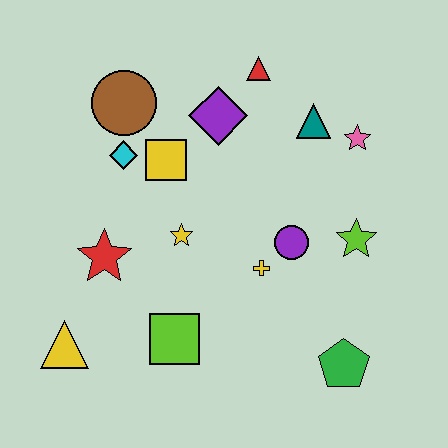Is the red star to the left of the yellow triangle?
No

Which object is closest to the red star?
The yellow star is closest to the red star.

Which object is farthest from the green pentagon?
The brown circle is farthest from the green pentagon.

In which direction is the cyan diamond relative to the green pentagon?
The cyan diamond is to the left of the green pentagon.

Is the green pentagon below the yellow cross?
Yes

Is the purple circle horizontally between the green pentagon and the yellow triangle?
Yes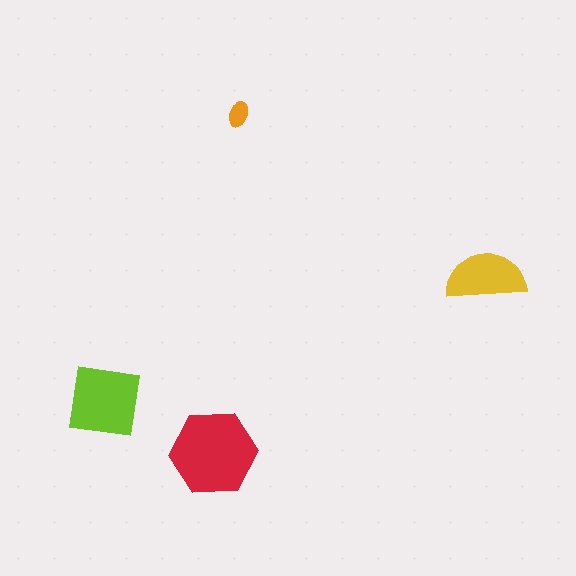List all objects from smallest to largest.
The orange ellipse, the yellow semicircle, the lime square, the red hexagon.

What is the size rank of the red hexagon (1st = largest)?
1st.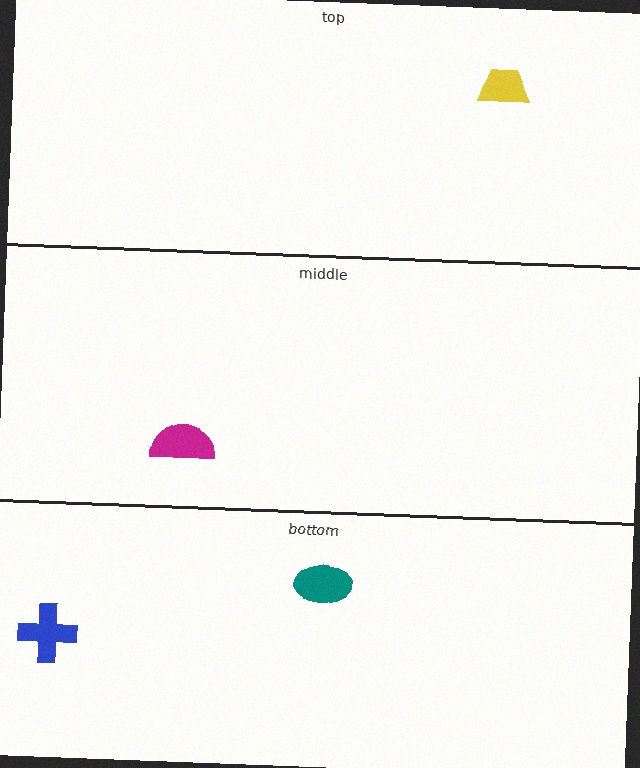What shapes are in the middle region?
The magenta semicircle.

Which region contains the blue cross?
The bottom region.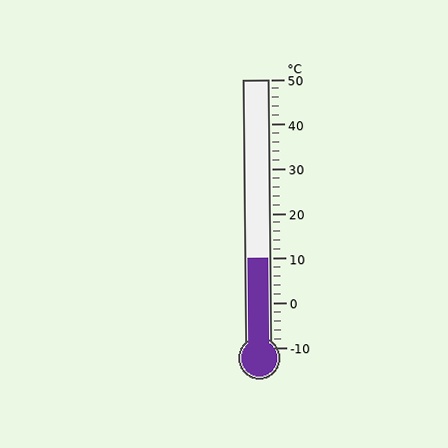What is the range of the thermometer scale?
The thermometer scale ranges from -10°C to 50°C.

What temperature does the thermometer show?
The thermometer shows approximately 10°C.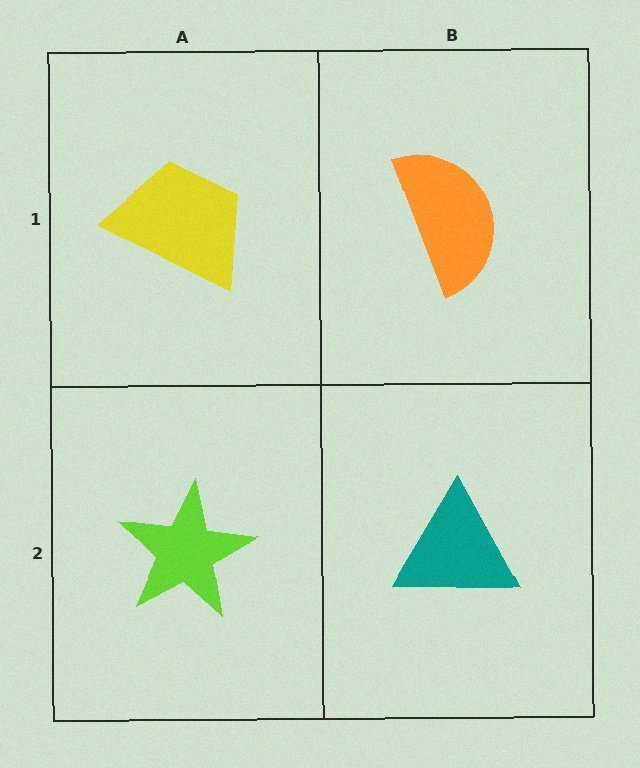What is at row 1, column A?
A yellow trapezoid.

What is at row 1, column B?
An orange semicircle.